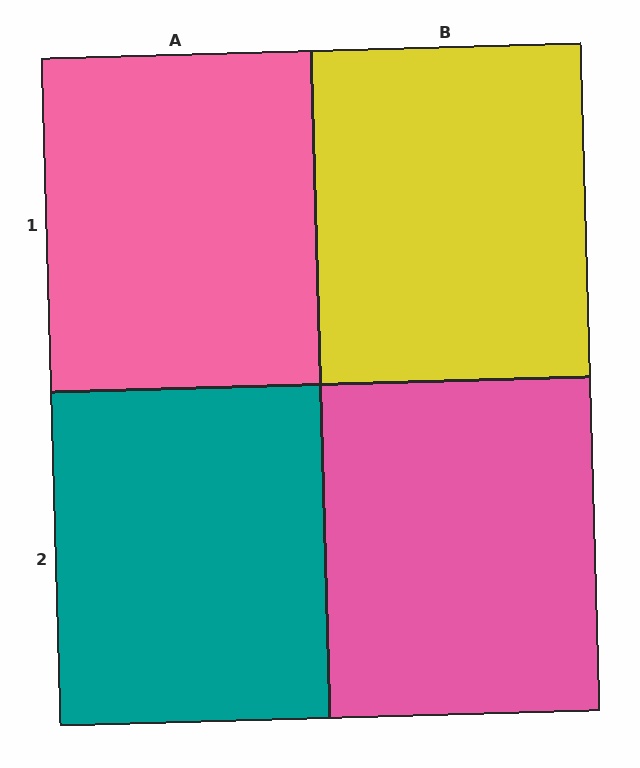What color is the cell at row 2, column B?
Pink.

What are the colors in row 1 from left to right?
Pink, yellow.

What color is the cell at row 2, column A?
Teal.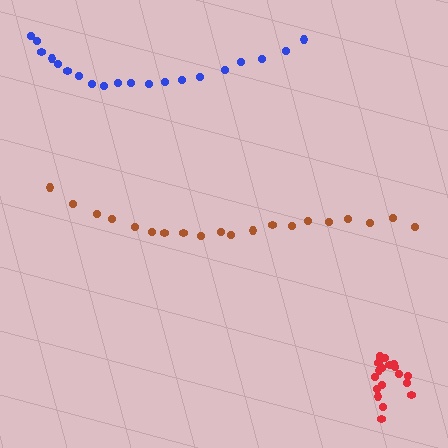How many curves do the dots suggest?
There are 3 distinct paths.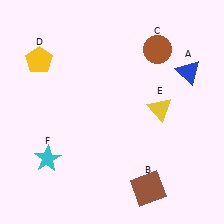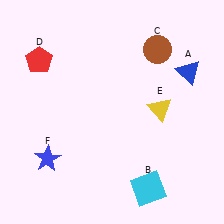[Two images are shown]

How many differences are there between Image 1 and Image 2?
There are 3 differences between the two images.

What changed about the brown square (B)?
In Image 1, B is brown. In Image 2, it changed to cyan.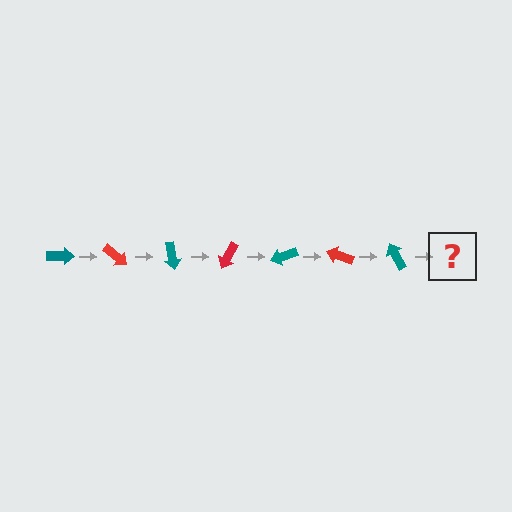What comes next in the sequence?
The next element should be a red arrow, rotated 280 degrees from the start.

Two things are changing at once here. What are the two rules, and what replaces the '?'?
The two rules are that it rotates 40 degrees each step and the color cycles through teal and red. The '?' should be a red arrow, rotated 280 degrees from the start.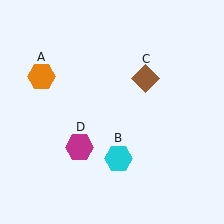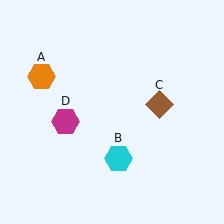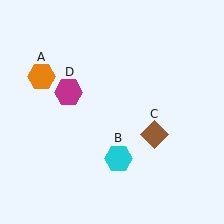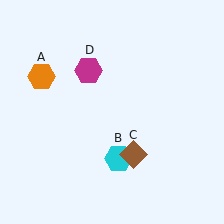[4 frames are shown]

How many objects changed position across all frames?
2 objects changed position: brown diamond (object C), magenta hexagon (object D).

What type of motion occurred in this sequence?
The brown diamond (object C), magenta hexagon (object D) rotated clockwise around the center of the scene.